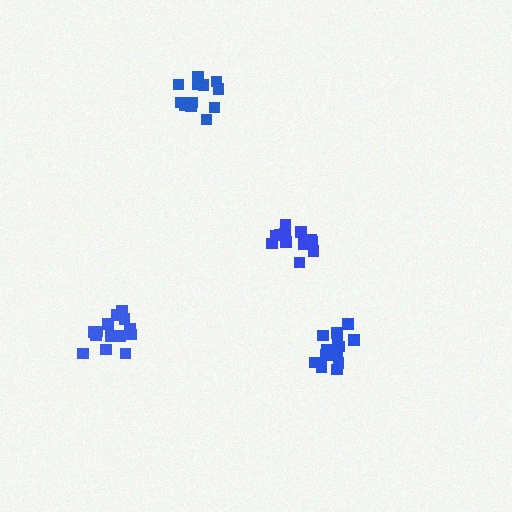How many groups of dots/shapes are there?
There are 4 groups.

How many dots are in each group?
Group 1: 12 dots, Group 2: 14 dots, Group 3: 12 dots, Group 4: 14 dots (52 total).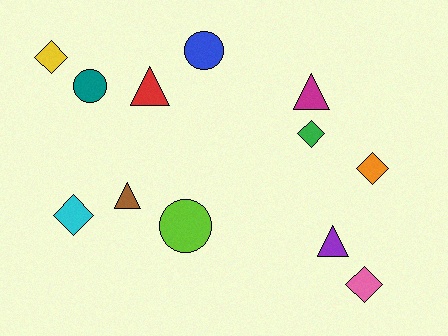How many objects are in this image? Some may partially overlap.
There are 12 objects.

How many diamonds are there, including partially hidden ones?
There are 5 diamonds.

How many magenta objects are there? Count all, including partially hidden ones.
There is 1 magenta object.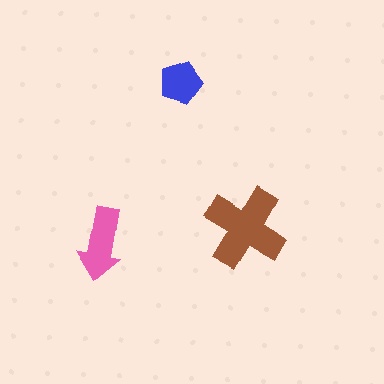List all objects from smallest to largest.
The blue pentagon, the pink arrow, the brown cross.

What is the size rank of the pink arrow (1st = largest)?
2nd.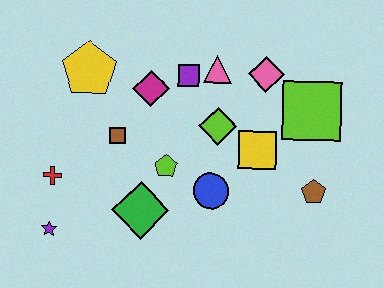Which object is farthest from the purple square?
The purple star is farthest from the purple square.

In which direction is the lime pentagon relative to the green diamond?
The lime pentagon is above the green diamond.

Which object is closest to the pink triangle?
The purple square is closest to the pink triangle.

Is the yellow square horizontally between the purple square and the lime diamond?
No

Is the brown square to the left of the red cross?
No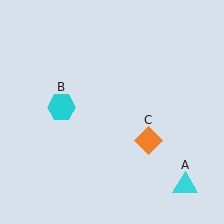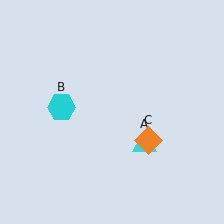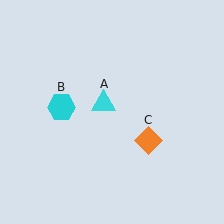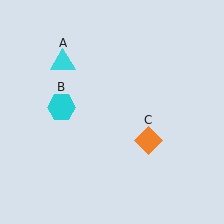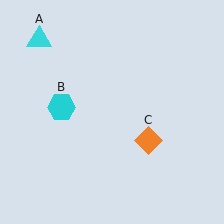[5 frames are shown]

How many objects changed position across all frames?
1 object changed position: cyan triangle (object A).